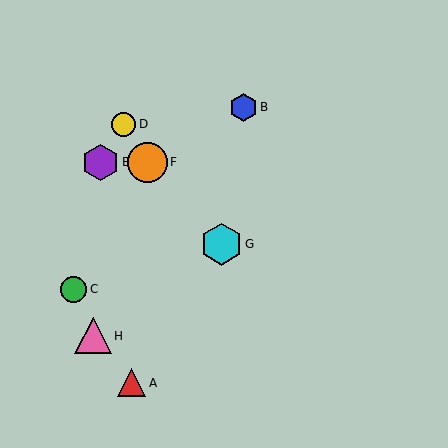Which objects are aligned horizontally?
Objects E, F are aligned horizontally.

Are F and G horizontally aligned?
No, F is at y≈162 and G is at y≈244.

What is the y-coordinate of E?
Object E is at y≈162.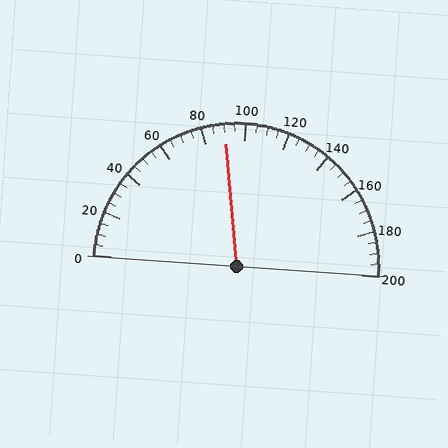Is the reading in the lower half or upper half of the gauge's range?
The reading is in the lower half of the range (0 to 200).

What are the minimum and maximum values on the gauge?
The gauge ranges from 0 to 200.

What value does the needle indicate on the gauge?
The needle indicates approximately 90.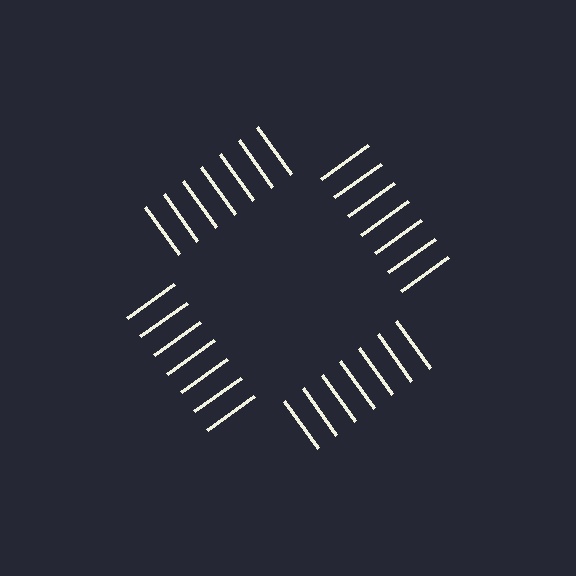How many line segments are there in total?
28 — 7 along each of the 4 edges.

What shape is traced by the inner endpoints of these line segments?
An illusory square — the line segments terminate on its edges but no continuous stroke is drawn.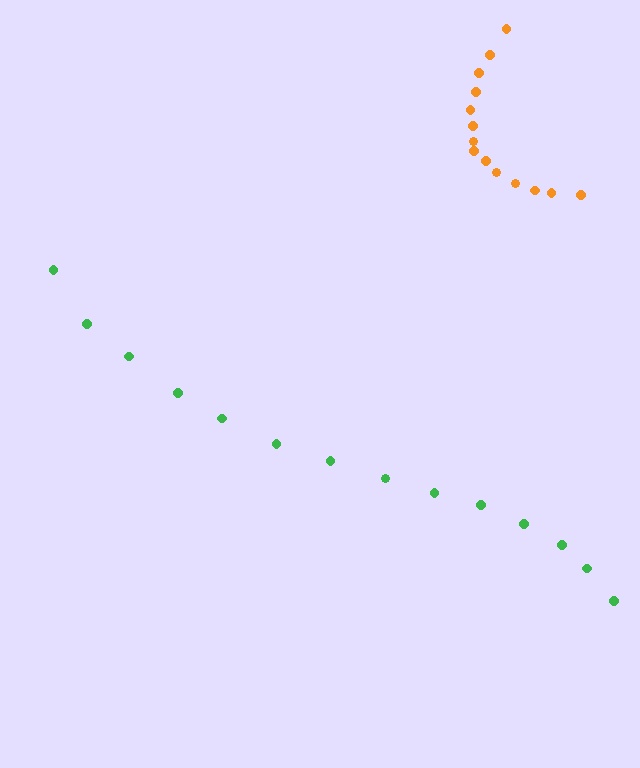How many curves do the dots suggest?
There are 2 distinct paths.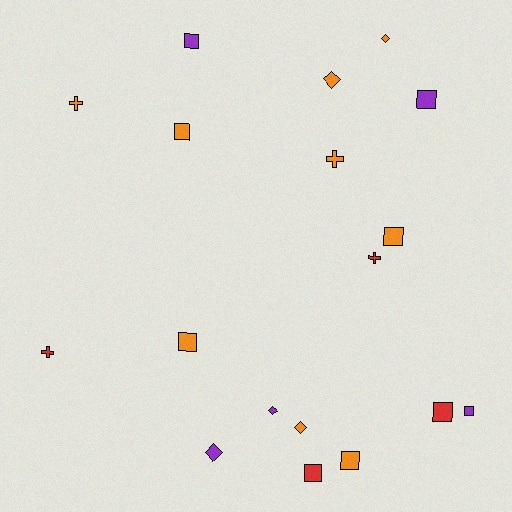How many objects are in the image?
There are 18 objects.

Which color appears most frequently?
Orange, with 9 objects.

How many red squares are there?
There are 2 red squares.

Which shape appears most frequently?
Square, with 9 objects.